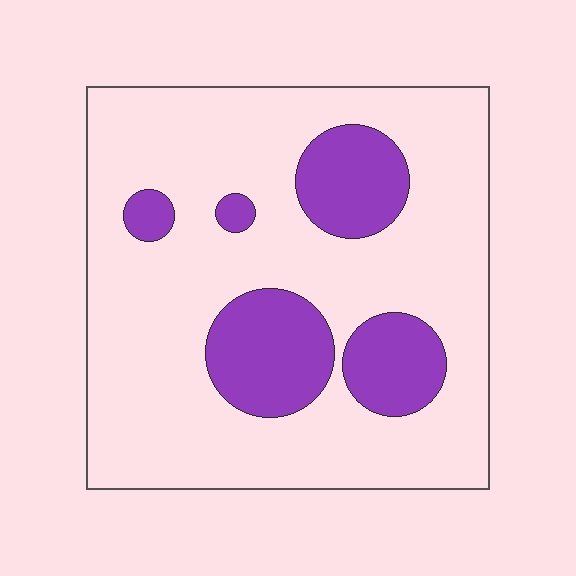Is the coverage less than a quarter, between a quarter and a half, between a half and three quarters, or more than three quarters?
Less than a quarter.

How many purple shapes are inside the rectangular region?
5.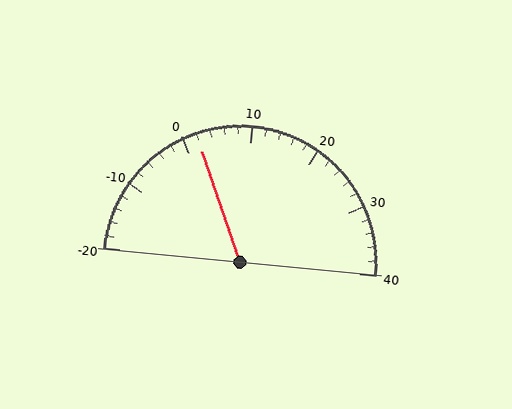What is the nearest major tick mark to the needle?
The nearest major tick mark is 0.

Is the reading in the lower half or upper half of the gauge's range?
The reading is in the lower half of the range (-20 to 40).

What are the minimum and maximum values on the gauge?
The gauge ranges from -20 to 40.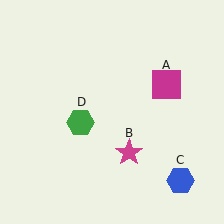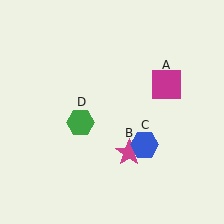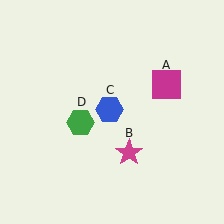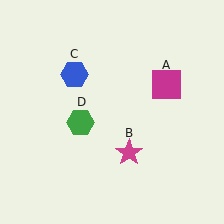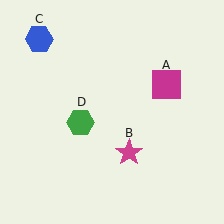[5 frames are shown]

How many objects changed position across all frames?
1 object changed position: blue hexagon (object C).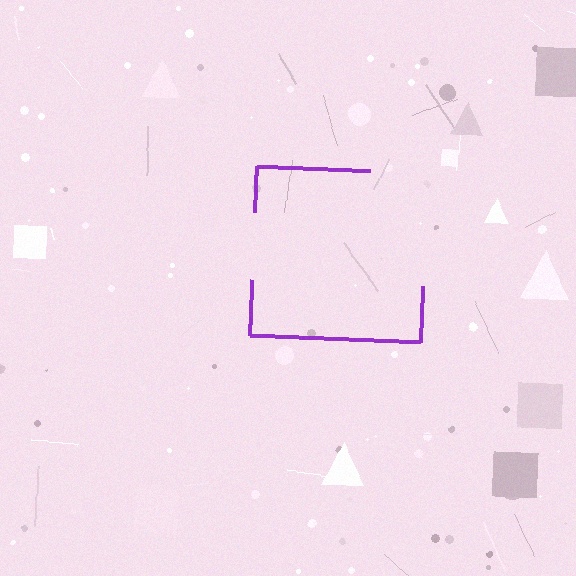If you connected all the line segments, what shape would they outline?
They would outline a square.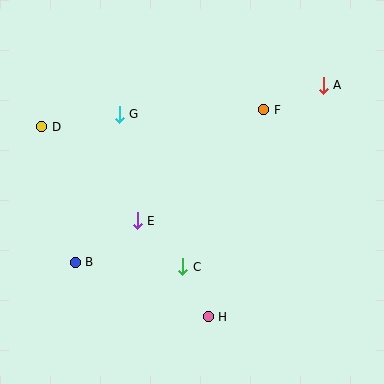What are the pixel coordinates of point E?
Point E is at (137, 221).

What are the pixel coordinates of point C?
Point C is at (183, 267).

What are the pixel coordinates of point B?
Point B is at (75, 262).